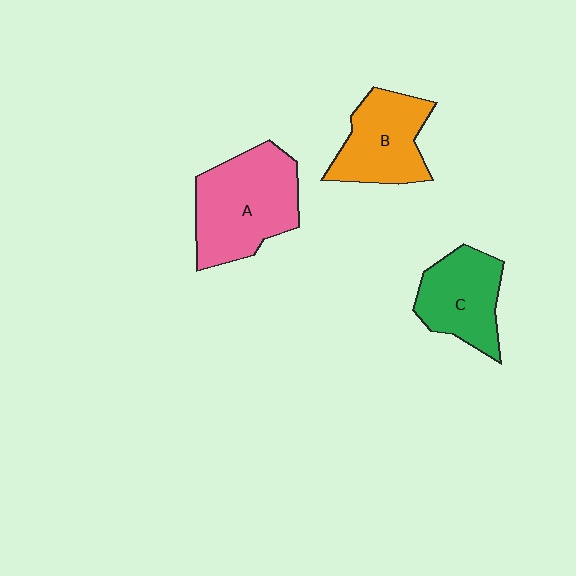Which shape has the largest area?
Shape A (pink).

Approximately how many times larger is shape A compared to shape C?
Approximately 1.4 times.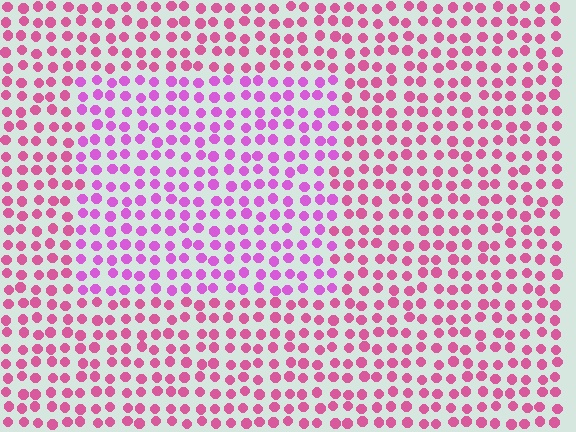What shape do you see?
I see a rectangle.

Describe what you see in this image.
The image is filled with small pink elements in a uniform arrangement. A rectangle-shaped region is visible where the elements are tinted to a slightly different hue, forming a subtle color boundary.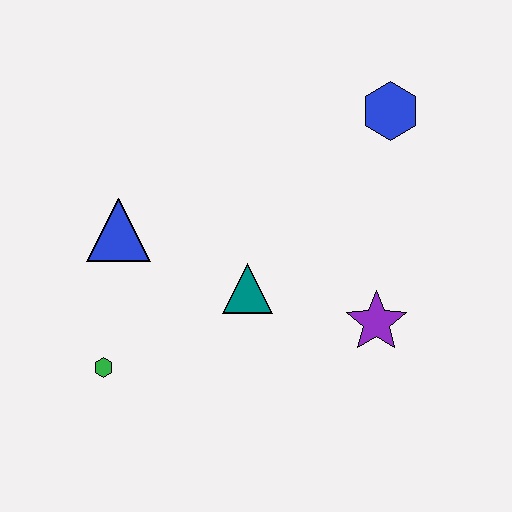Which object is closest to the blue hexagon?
The purple star is closest to the blue hexagon.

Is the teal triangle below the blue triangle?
Yes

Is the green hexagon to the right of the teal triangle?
No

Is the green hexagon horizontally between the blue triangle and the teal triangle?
No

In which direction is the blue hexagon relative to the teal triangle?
The blue hexagon is above the teal triangle.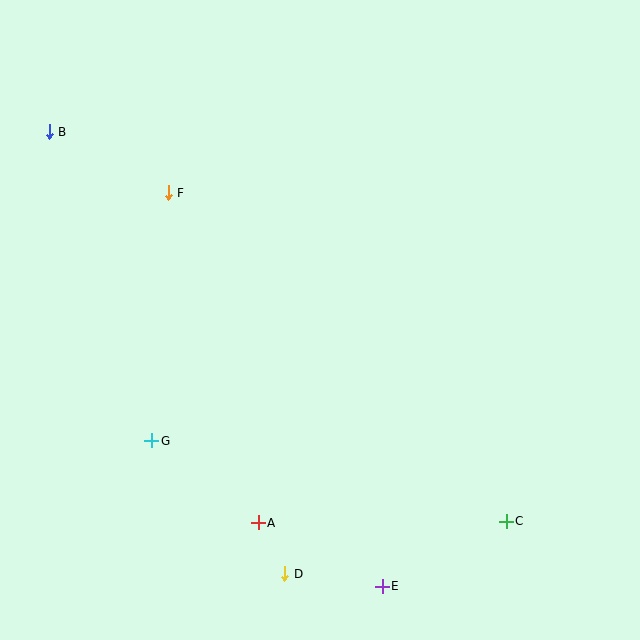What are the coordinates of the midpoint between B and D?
The midpoint between B and D is at (167, 353).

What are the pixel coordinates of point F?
Point F is at (168, 193).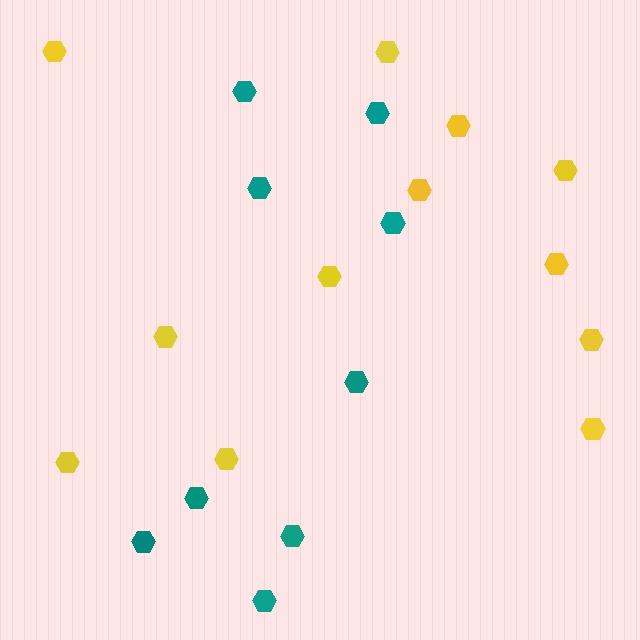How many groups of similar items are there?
There are 2 groups: one group of yellow hexagons (12) and one group of teal hexagons (9).